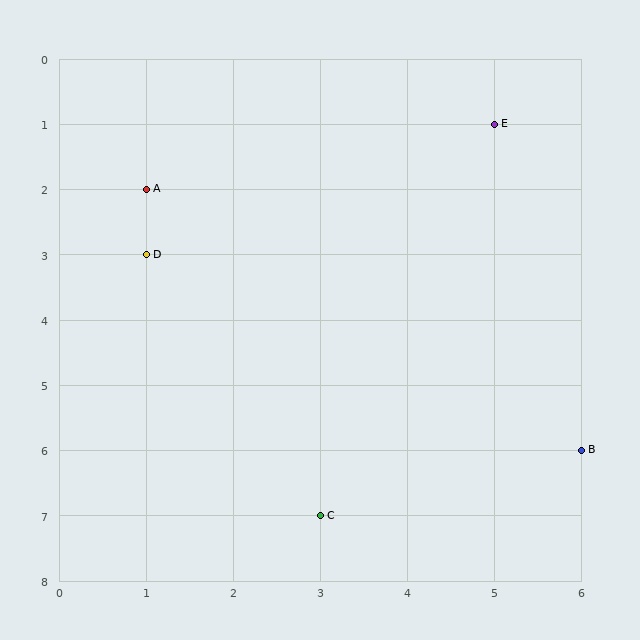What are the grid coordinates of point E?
Point E is at grid coordinates (5, 1).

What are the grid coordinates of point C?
Point C is at grid coordinates (3, 7).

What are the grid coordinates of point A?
Point A is at grid coordinates (1, 2).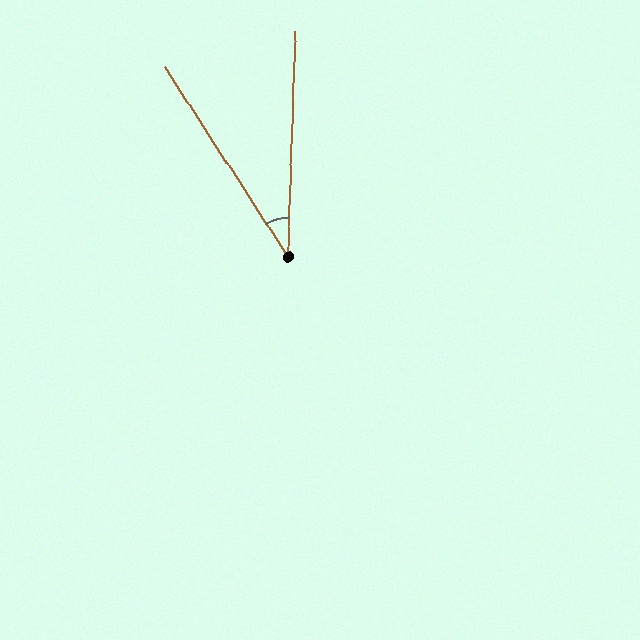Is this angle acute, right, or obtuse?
It is acute.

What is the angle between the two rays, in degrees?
Approximately 35 degrees.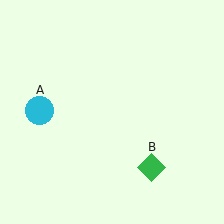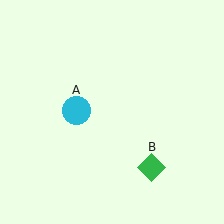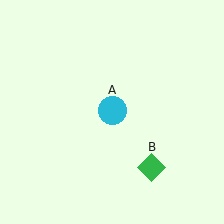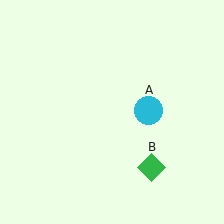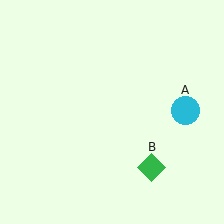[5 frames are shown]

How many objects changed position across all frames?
1 object changed position: cyan circle (object A).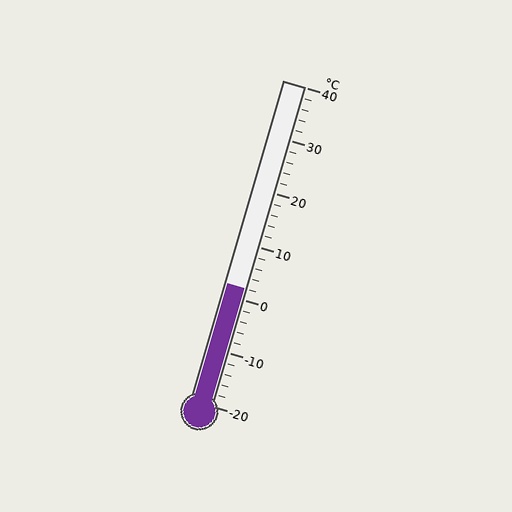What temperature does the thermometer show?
The thermometer shows approximately 2°C.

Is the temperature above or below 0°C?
The temperature is above 0°C.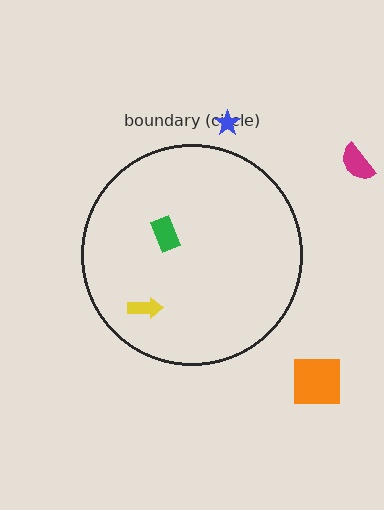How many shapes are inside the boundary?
2 inside, 3 outside.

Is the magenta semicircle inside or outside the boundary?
Outside.